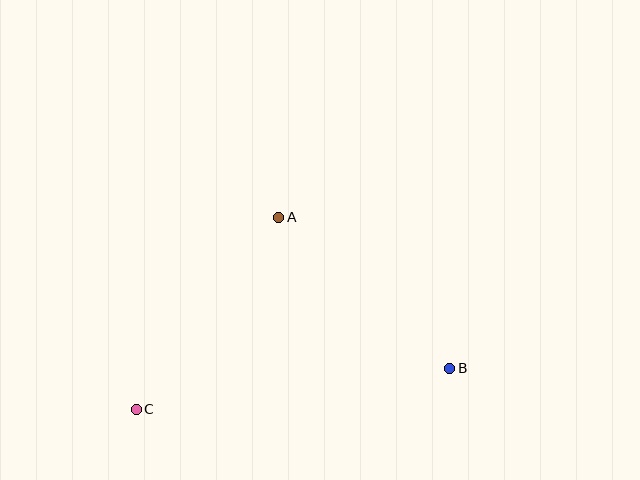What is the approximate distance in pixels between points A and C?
The distance between A and C is approximately 239 pixels.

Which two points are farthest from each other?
Points B and C are farthest from each other.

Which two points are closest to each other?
Points A and B are closest to each other.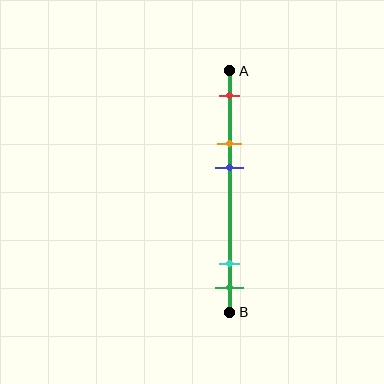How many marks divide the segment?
There are 5 marks dividing the segment.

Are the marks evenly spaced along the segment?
No, the marks are not evenly spaced.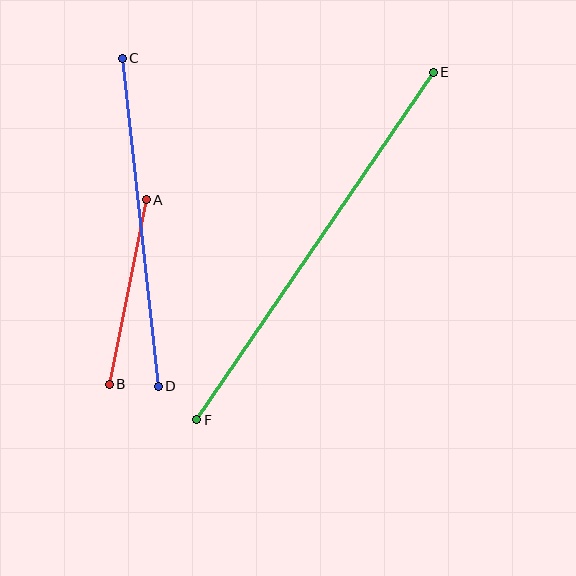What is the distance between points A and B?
The distance is approximately 188 pixels.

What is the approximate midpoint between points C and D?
The midpoint is at approximately (140, 222) pixels.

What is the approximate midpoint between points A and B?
The midpoint is at approximately (128, 292) pixels.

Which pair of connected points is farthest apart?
Points E and F are farthest apart.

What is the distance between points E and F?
The distance is approximately 421 pixels.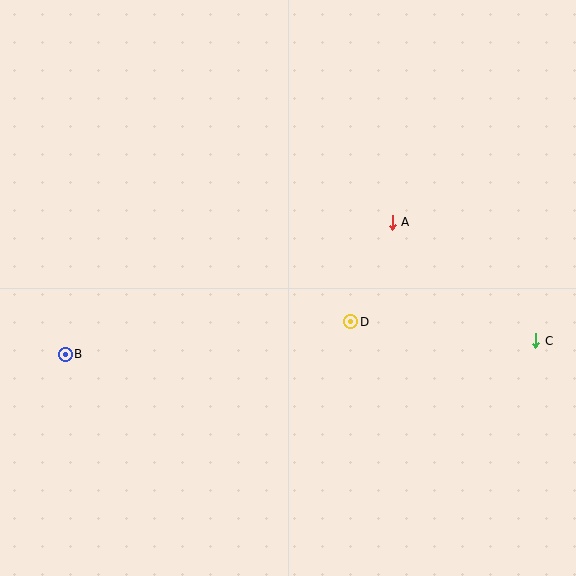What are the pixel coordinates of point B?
Point B is at (65, 354).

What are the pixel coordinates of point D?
Point D is at (351, 322).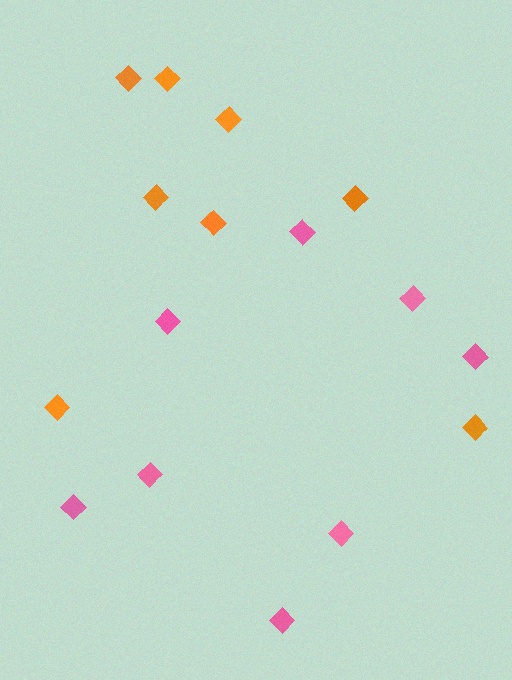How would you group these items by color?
There are 2 groups: one group of pink diamonds (8) and one group of orange diamonds (8).